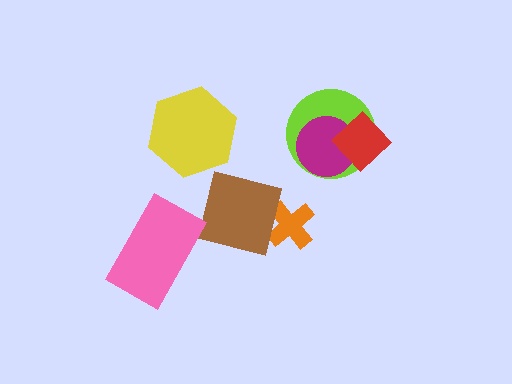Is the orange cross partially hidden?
Yes, it is partially covered by another shape.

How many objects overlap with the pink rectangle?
0 objects overlap with the pink rectangle.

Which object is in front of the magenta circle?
The red diamond is in front of the magenta circle.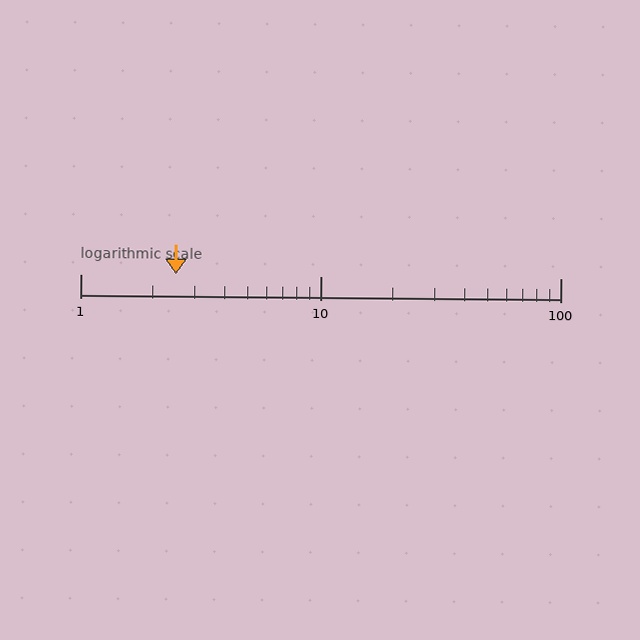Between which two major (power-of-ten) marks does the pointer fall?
The pointer is between 1 and 10.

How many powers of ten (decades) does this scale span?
The scale spans 2 decades, from 1 to 100.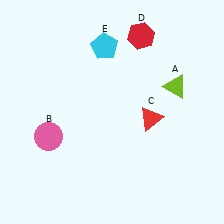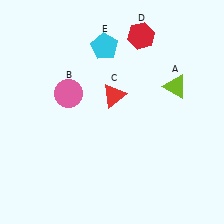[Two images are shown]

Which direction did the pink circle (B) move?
The pink circle (B) moved up.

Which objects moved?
The objects that moved are: the pink circle (B), the red triangle (C).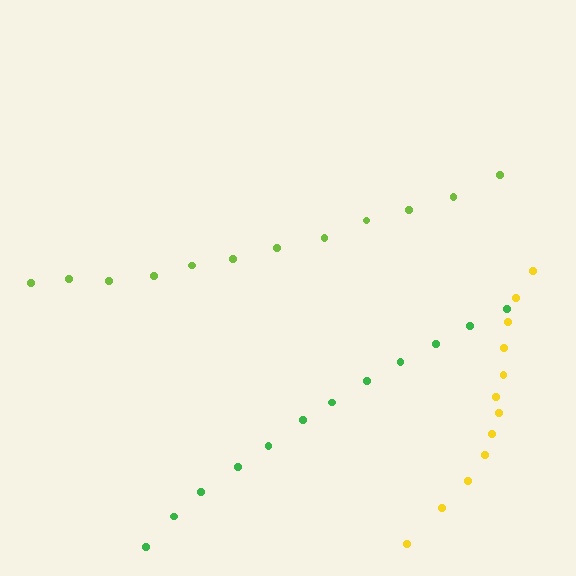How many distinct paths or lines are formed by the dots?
There are 3 distinct paths.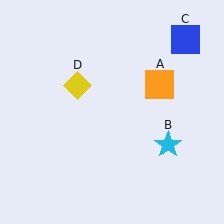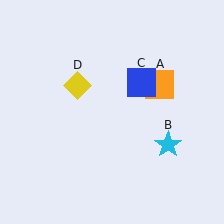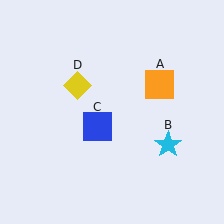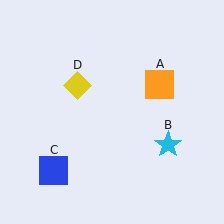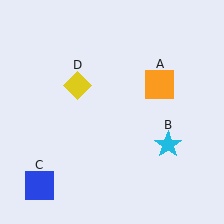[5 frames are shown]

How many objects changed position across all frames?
1 object changed position: blue square (object C).